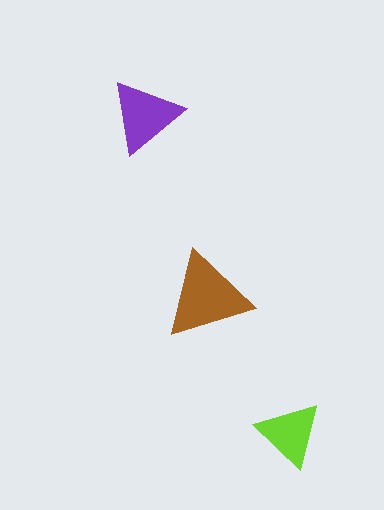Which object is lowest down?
The lime triangle is bottommost.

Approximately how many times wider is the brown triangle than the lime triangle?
About 1.5 times wider.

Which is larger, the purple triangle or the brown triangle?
The brown one.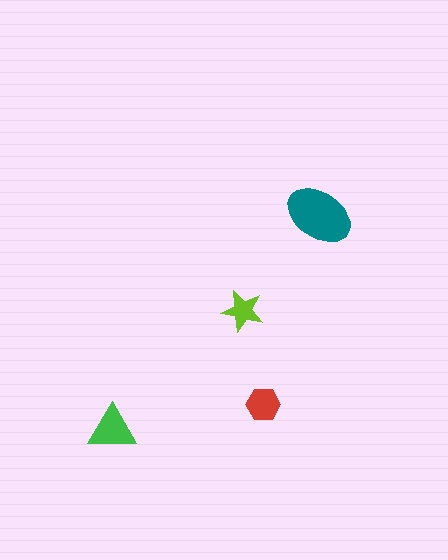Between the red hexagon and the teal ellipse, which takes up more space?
The teal ellipse.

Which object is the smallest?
The lime star.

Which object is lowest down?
The green triangle is bottommost.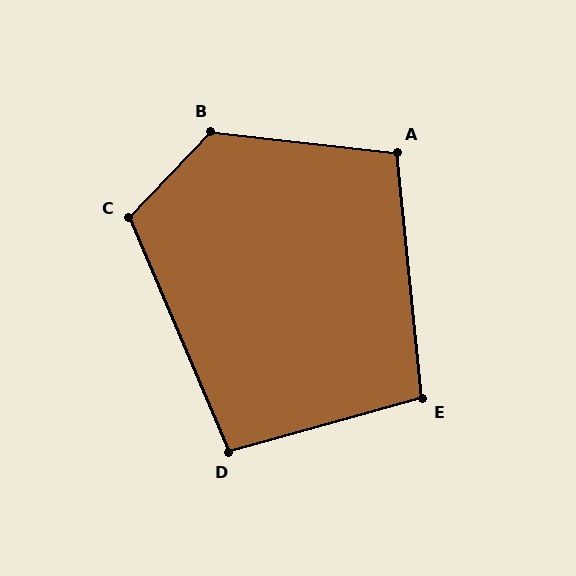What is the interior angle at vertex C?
Approximately 113 degrees (obtuse).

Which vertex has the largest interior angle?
B, at approximately 127 degrees.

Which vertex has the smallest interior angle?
D, at approximately 98 degrees.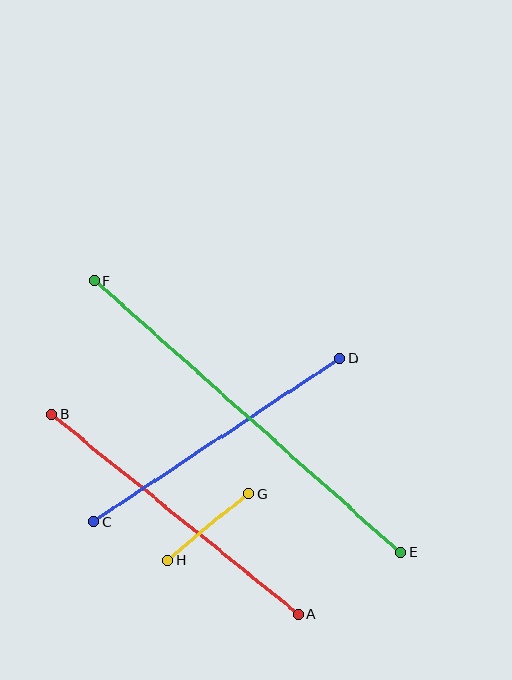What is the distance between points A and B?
The distance is approximately 317 pixels.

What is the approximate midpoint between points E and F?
The midpoint is at approximately (247, 416) pixels.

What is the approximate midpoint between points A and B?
The midpoint is at approximately (175, 514) pixels.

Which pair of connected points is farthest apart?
Points E and F are farthest apart.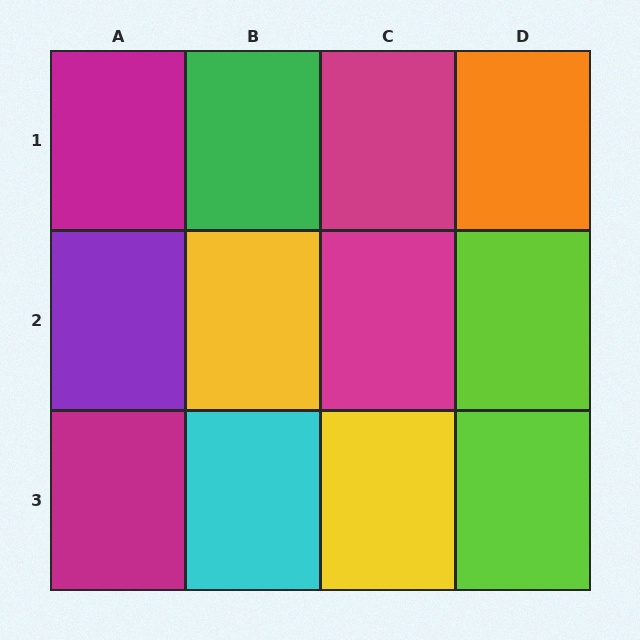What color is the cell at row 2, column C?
Magenta.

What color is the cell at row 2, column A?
Purple.